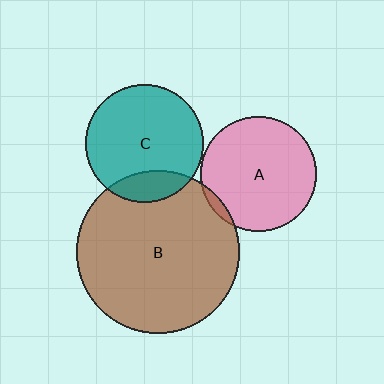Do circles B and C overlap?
Yes.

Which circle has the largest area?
Circle B (brown).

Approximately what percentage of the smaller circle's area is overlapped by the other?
Approximately 15%.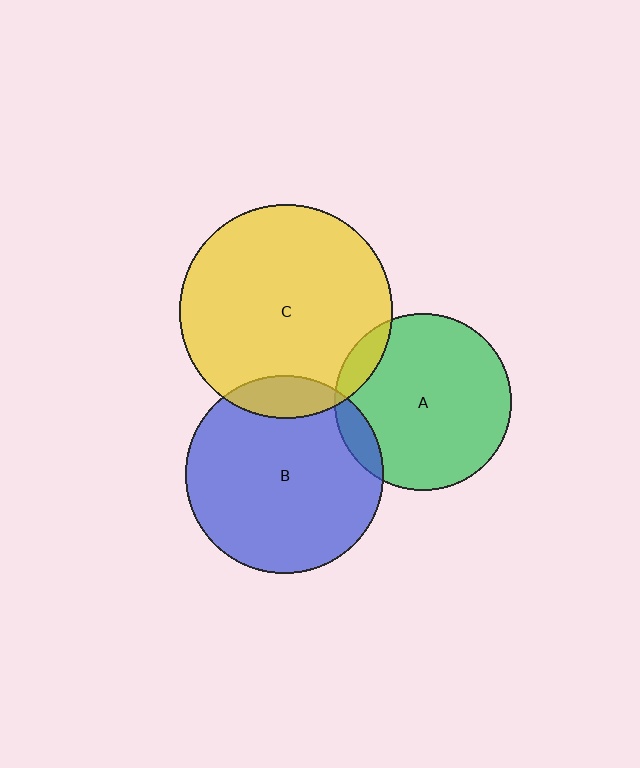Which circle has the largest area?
Circle C (yellow).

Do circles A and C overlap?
Yes.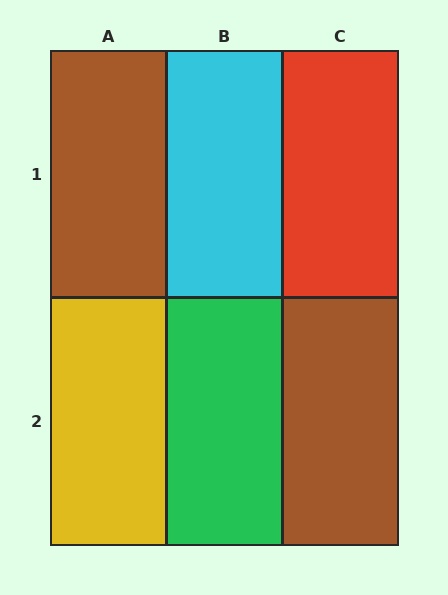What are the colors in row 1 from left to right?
Brown, cyan, red.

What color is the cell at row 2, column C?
Brown.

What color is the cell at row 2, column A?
Yellow.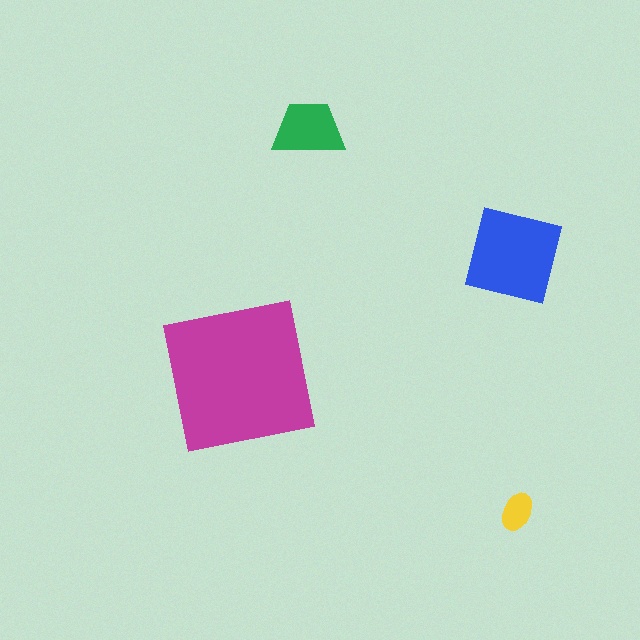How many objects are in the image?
There are 4 objects in the image.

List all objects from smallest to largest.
The yellow ellipse, the green trapezoid, the blue square, the magenta square.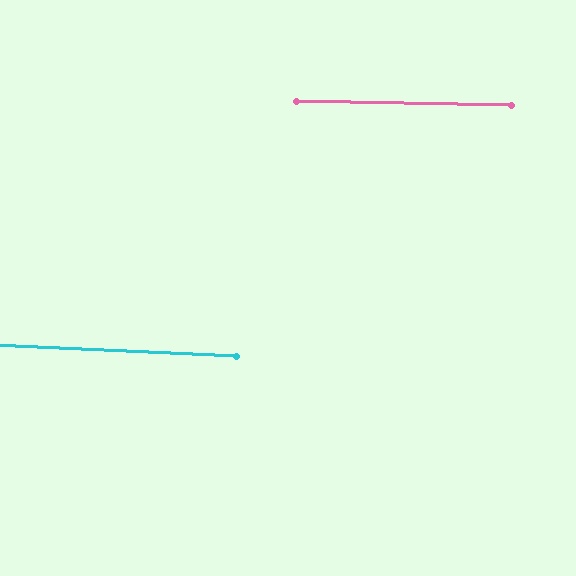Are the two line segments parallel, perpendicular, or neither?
Parallel — their directions differ by only 1.7°.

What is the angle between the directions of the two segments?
Approximately 2 degrees.